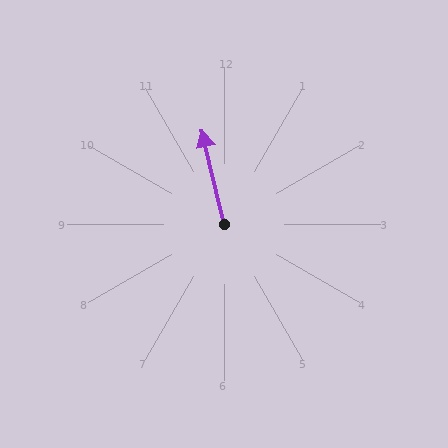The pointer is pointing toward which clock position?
Roughly 12 o'clock.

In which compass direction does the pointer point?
North.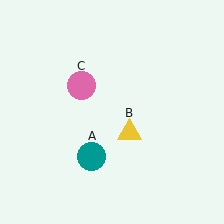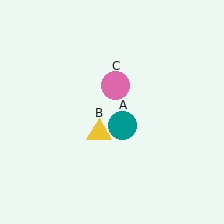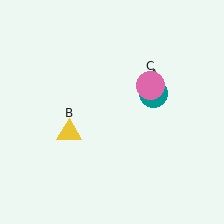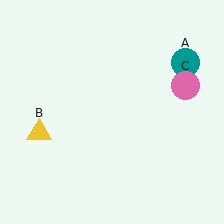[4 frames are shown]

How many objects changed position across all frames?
3 objects changed position: teal circle (object A), yellow triangle (object B), pink circle (object C).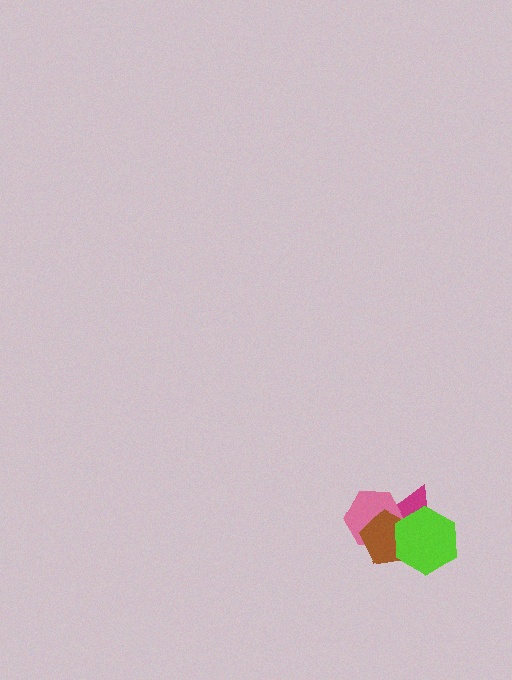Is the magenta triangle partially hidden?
Yes, it is partially covered by another shape.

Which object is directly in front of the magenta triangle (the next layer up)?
The pink hexagon is directly in front of the magenta triangle.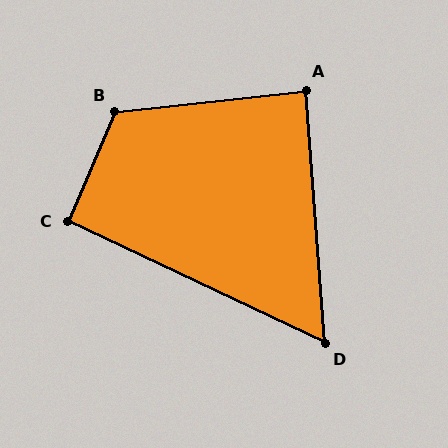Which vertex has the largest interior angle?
B, at approximately 120 degrees.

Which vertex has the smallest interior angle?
D, at approximately 60 degrees.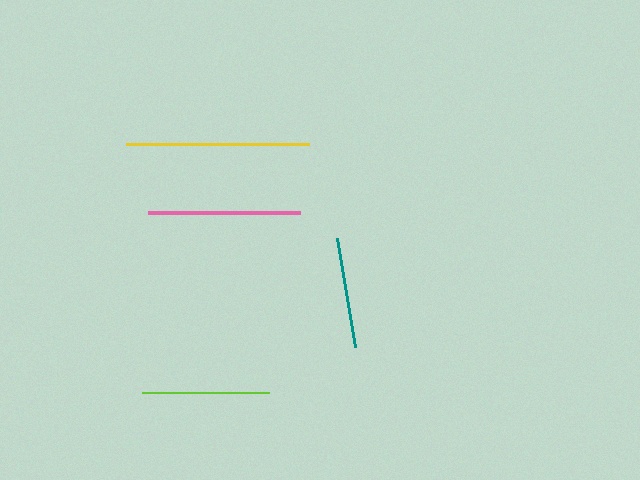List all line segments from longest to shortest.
From longest to shortest: yellow, pink, lime, teal.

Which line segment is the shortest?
The teal line is the shortest at approximately 111 pixels.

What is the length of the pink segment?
The pink segment is approximately 151 pixels long.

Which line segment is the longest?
The yellow line is the longest at approximately 183 pixels.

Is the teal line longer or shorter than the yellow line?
The yellow line is longer than the teal line.